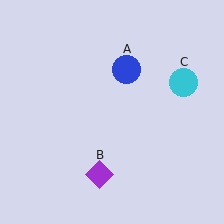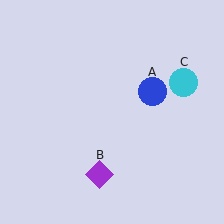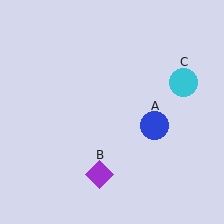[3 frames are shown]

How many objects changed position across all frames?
1 object changed position: blue circle (object A).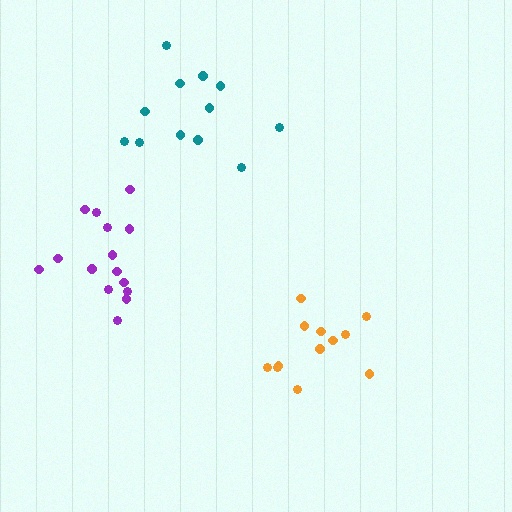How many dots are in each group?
Group 1: 12 dots, Group 2: 12 dots, Group 3: 15 dots (39 total).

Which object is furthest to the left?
The purple cluster is leftmost.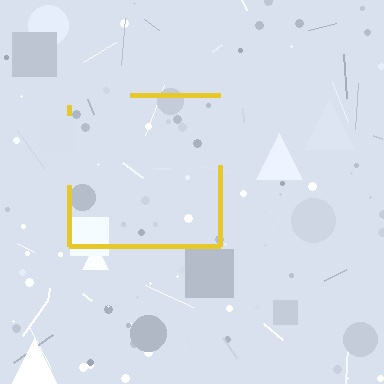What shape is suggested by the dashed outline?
The dashed outline suggests a square.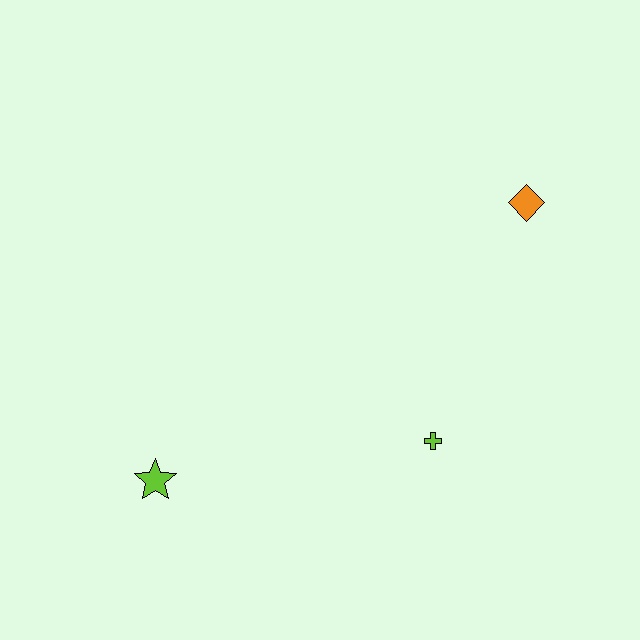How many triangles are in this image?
There are no triangles.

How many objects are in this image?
There are 3 objects.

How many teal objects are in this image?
There are no teal objects.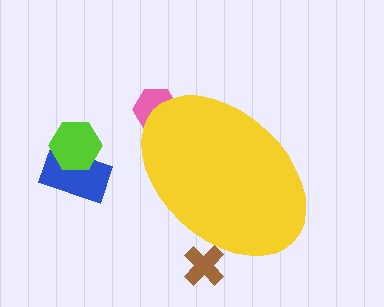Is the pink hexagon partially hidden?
Yes, the pink hexagon is partially hidden behind the yellow ellipse.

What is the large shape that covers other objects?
A yellow ellipse.